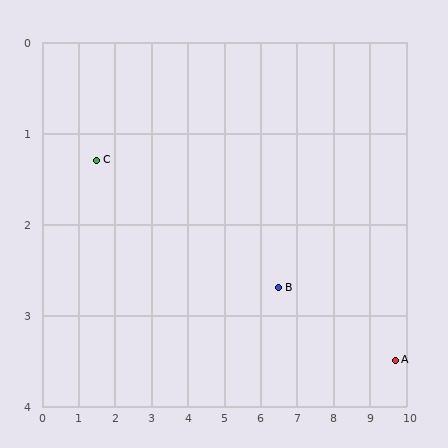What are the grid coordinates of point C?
Point C is at approximately (1.5, 1.3).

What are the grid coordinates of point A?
Point A is at approximately (9.7, 3.5).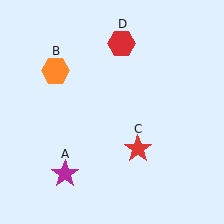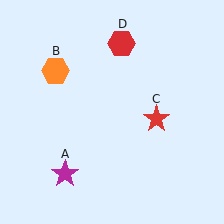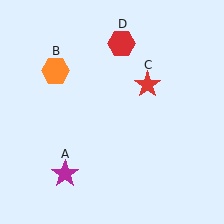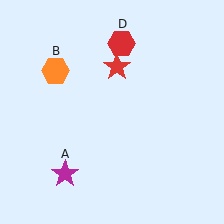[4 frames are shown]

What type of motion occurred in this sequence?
The red star (object C) rotated counterclockwise around the center of the scene.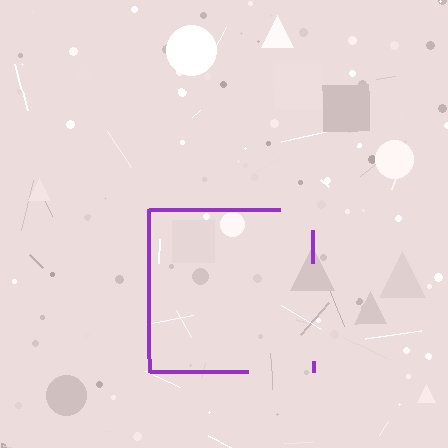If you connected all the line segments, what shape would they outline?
They would outline a square.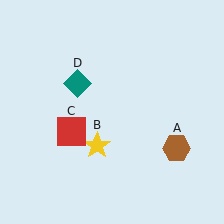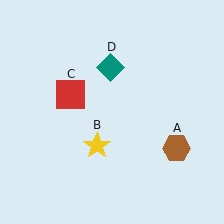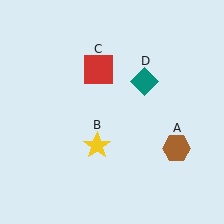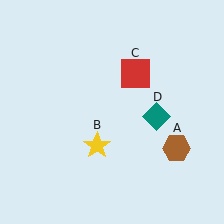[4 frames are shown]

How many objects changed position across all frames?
2 objects changed position: red square (object C), teal diamond (object D).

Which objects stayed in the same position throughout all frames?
Brown hexagon (object A) and yellow star (object B) remained stationary.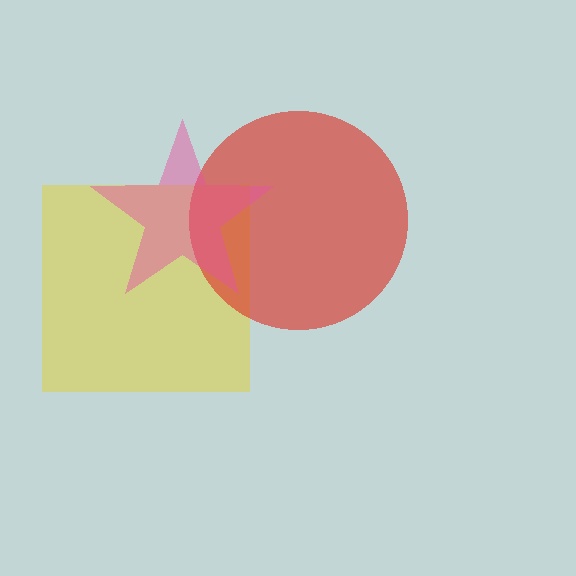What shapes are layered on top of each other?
The layered shapes are: a yellow square, a red circle, a pink star.